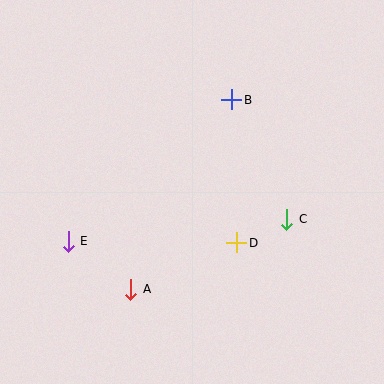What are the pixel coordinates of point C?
Point C is at (287, 219).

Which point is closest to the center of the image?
Point D at (237, 243) is closest to the center.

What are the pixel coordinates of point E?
Point E is at (68, 241).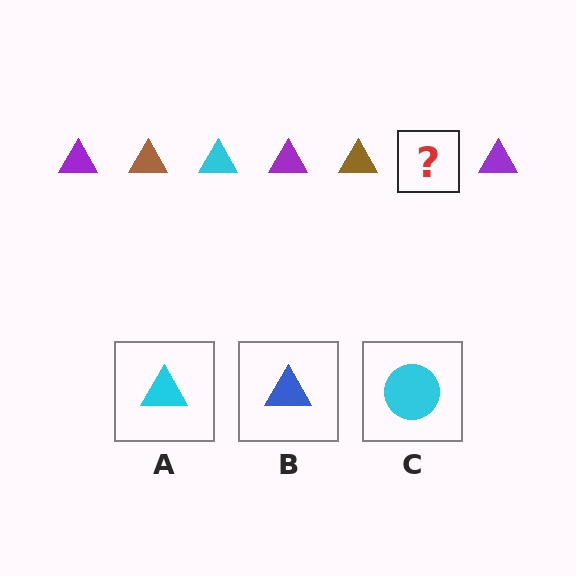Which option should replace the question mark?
Option A.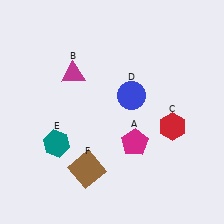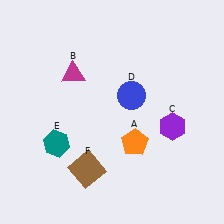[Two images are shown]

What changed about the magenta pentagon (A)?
In Image 1, A is magenta. In Image 2, it changed to orange.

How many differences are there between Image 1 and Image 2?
There are 2 differences between the two images.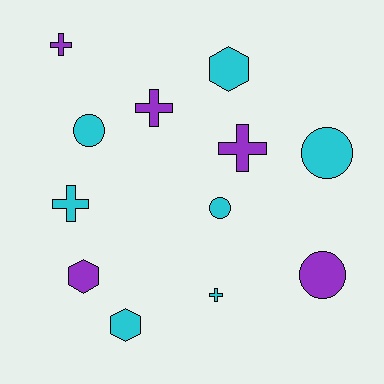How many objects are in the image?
There are 12 objects.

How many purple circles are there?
There is 1 purple circle.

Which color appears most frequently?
Cyan, with 7 objects.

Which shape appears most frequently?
Cross, with 5 objects.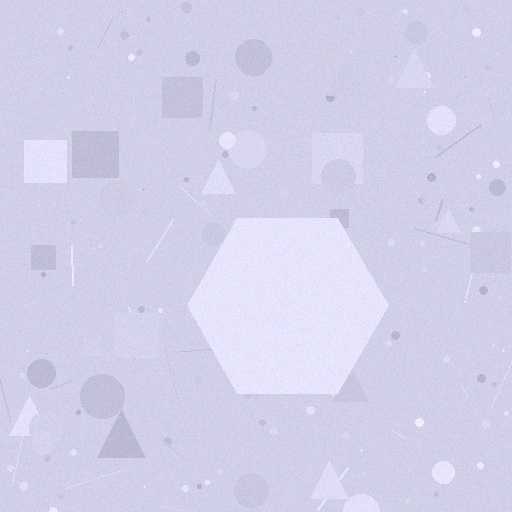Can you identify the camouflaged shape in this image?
The camouflaged shape is a hexagon.